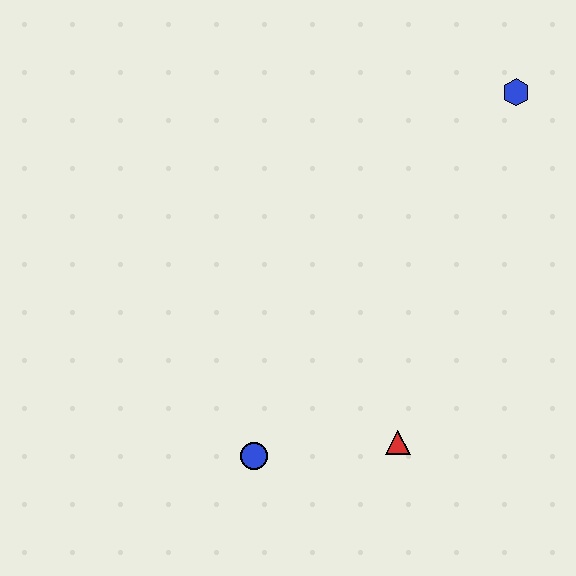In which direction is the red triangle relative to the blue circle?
The red triangle is to the right of the blue circle.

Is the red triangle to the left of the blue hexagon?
Yes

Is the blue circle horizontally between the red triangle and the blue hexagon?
No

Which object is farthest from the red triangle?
The blue hexagon is farthest from the red triangle.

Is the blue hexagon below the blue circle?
No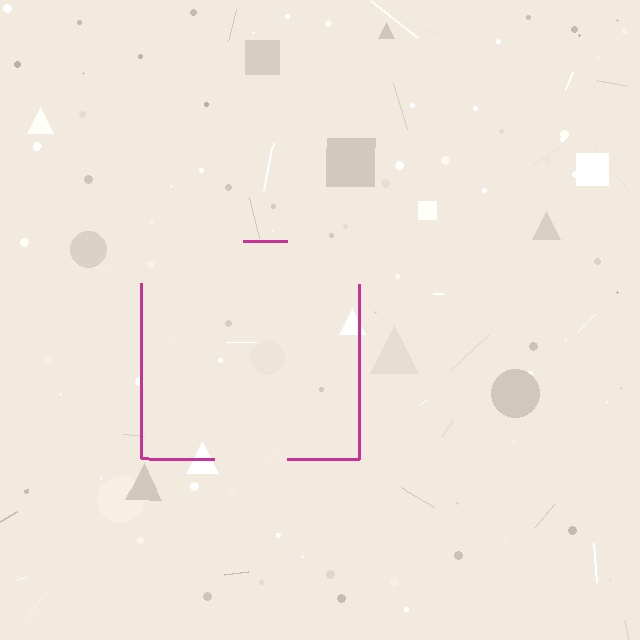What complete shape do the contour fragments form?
The contour fragments form a square.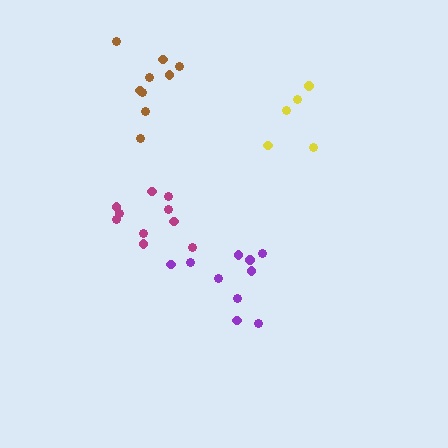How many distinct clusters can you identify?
There are 4 distinct clusters.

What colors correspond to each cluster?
The clusters are colored: brown, purple, yellow, magenta.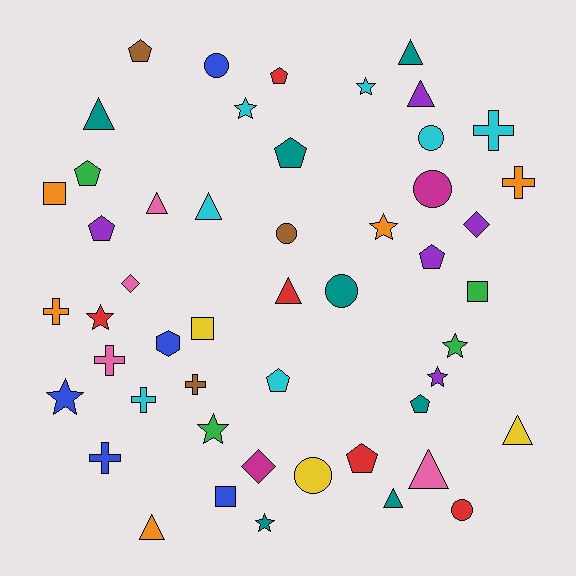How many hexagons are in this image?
There is 1 hexagon.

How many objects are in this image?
There are 50 objects.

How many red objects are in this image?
There are 5 red objects.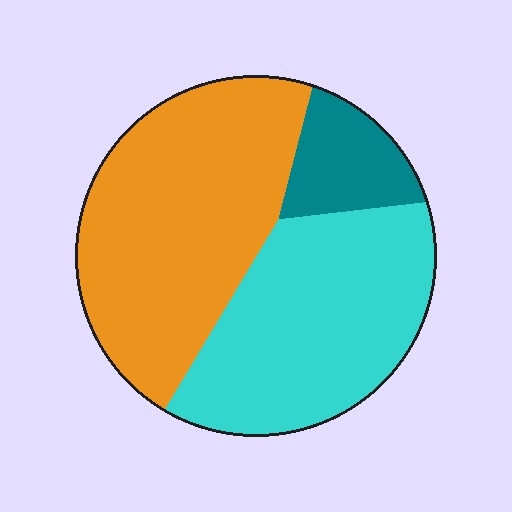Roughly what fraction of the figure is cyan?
Cyan takes up about two fifths (2/5) of the figure.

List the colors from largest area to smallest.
From largest to smallest: orange, cyan, teal.